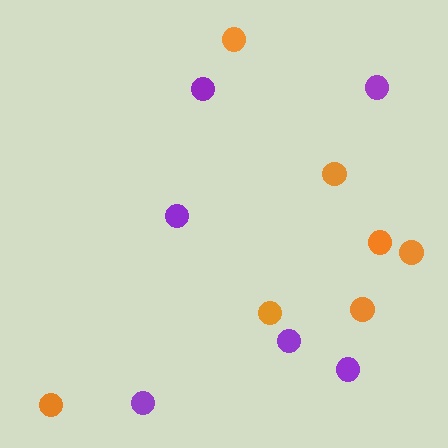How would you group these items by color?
There are 2 groups: one group of purple circles (6) and one group of orange circles (7).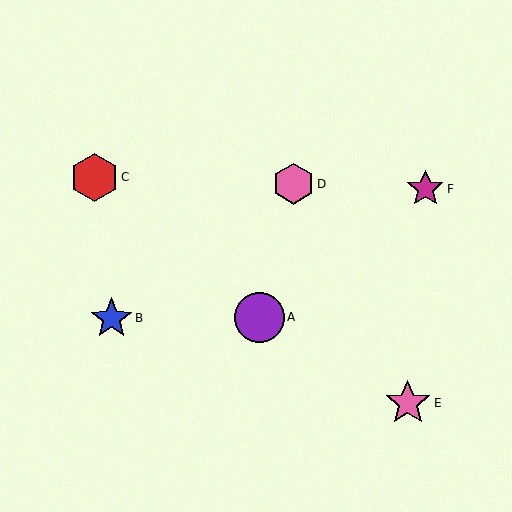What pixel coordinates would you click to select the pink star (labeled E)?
Click at (408, 403) to select the pink star E.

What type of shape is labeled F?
Shape F is a magenta star.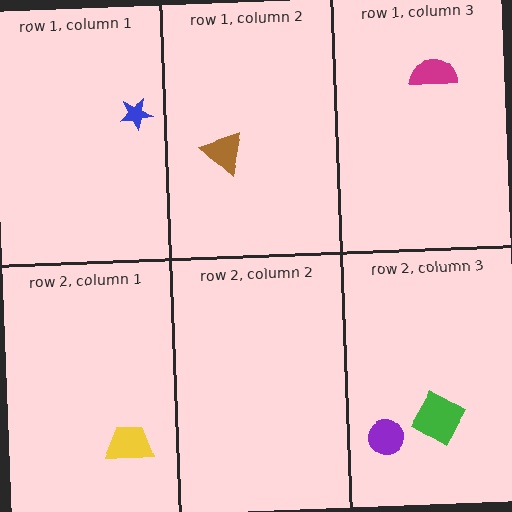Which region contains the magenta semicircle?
The row 1, column 3 region.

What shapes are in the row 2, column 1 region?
The yellow trapezoid.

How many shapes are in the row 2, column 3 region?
2.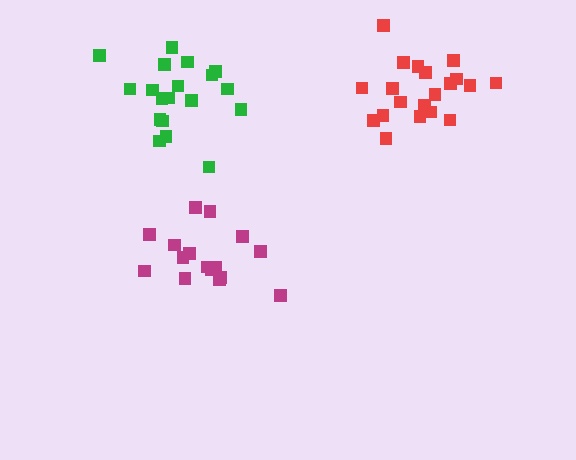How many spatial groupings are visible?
There are 3 spatial groupings.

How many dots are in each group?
Group 1: 16 dots, Group 2: 20 dots, Group 3: 19 dots (55 total).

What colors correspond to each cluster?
The clusters are colored: magenta, red, green.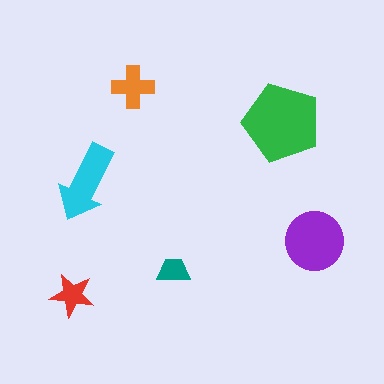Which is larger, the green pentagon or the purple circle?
The green pentagon.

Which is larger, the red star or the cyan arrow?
The cyan arrow.